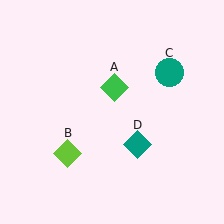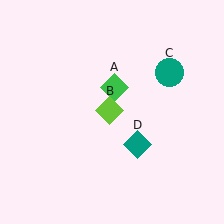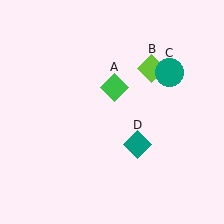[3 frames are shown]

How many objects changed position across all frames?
1 object changed position: lime diamond (object B).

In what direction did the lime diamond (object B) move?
The lime diamond (object B) moved up and to the right.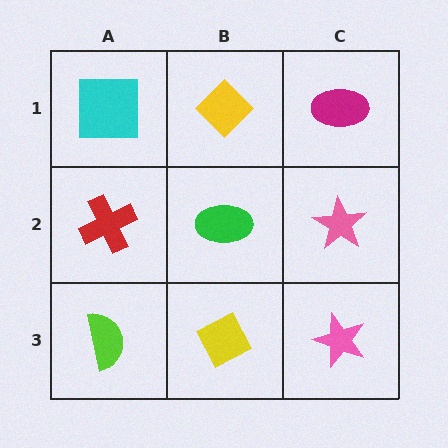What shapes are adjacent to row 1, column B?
A green ellipse (row 2, column B), a cyan square (row 1, column A), a magenta ellipse (row 1, column C).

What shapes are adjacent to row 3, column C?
A pink star (row 2, column C), a yellow diamond (row 3, column B).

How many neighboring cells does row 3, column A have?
2.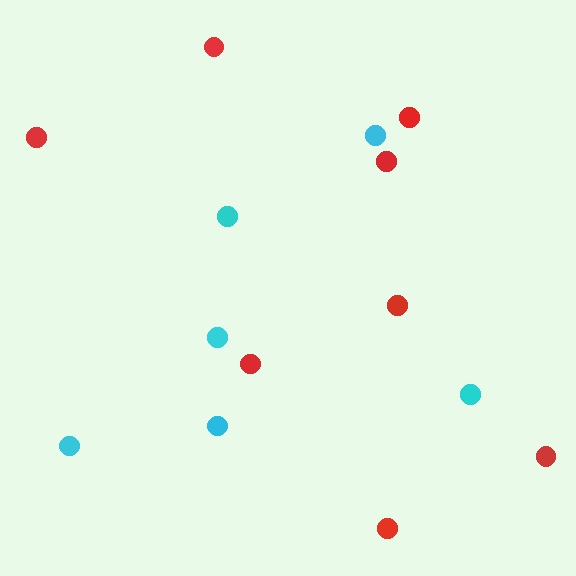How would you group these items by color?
There are 2 groups: one group of cyan circles (6) and one group of red circles (8).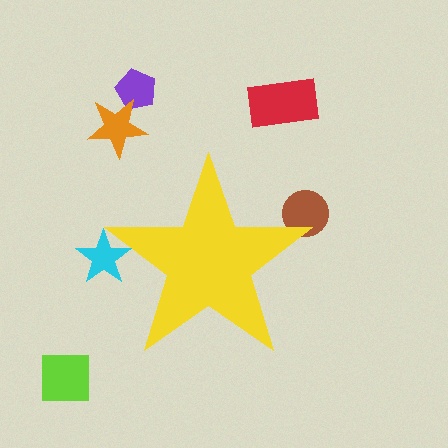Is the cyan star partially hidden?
Yes, the cyan star is partially hidden behind the yellow star.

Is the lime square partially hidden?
No, the lime square is fully visible.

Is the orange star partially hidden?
No, the orange star is fully visible.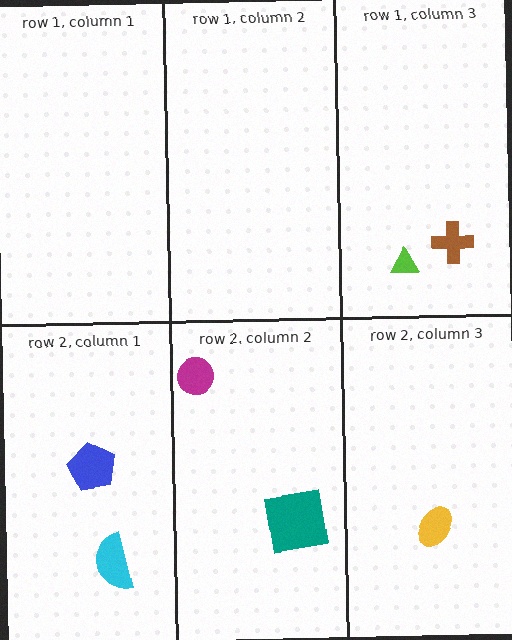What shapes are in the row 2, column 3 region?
The yellow ellipse.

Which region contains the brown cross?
The row 1, column 3 region.